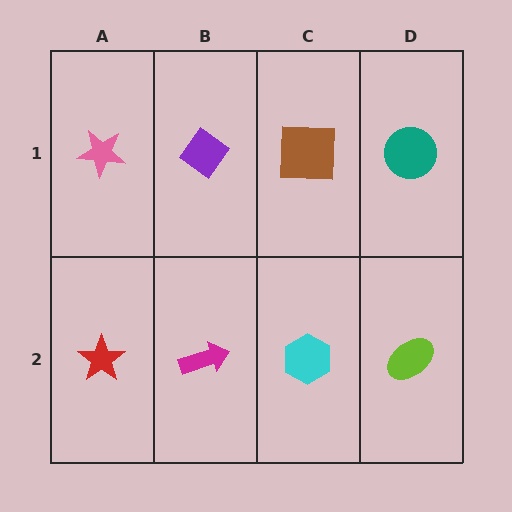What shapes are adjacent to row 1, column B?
A magenta arrow (row 2, column B), a pink star (row 1, column A), a brown square (row 1, column C).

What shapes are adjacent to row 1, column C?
A cyan hexagon (row 2, column C), a purple diamond (row 1, column B), a teal circle (row 1, column D).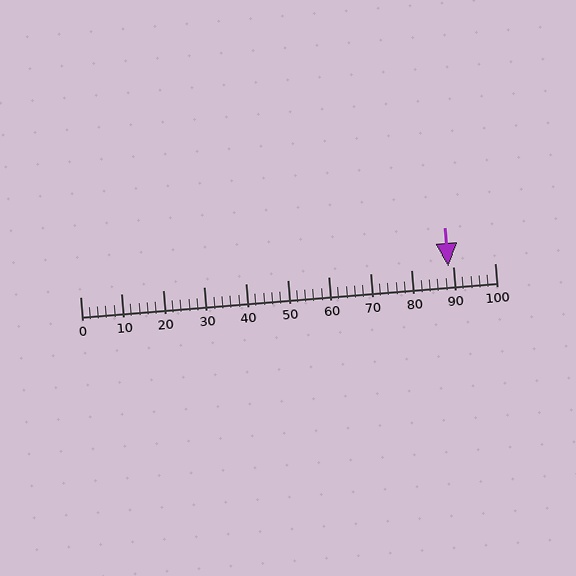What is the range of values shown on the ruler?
The ruler shows values from 0 to 100.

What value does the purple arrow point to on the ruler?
The purple arrow points to approximately 89.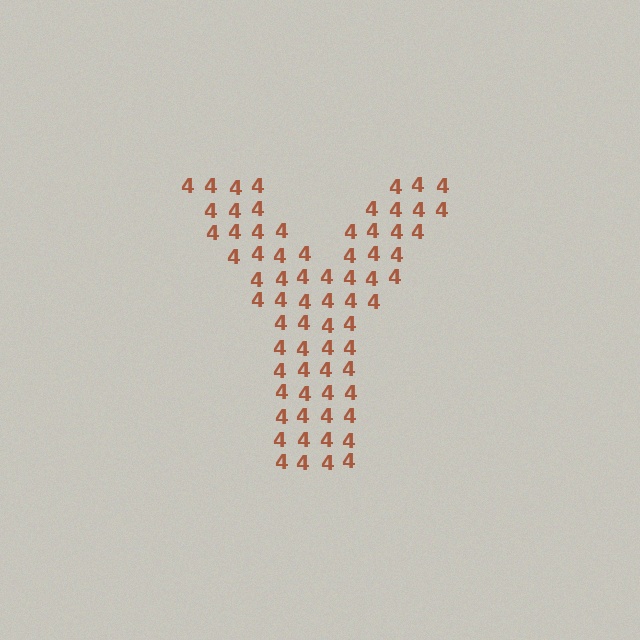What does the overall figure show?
The overall figure shows the letter Y.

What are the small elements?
The small elements are digit 4's.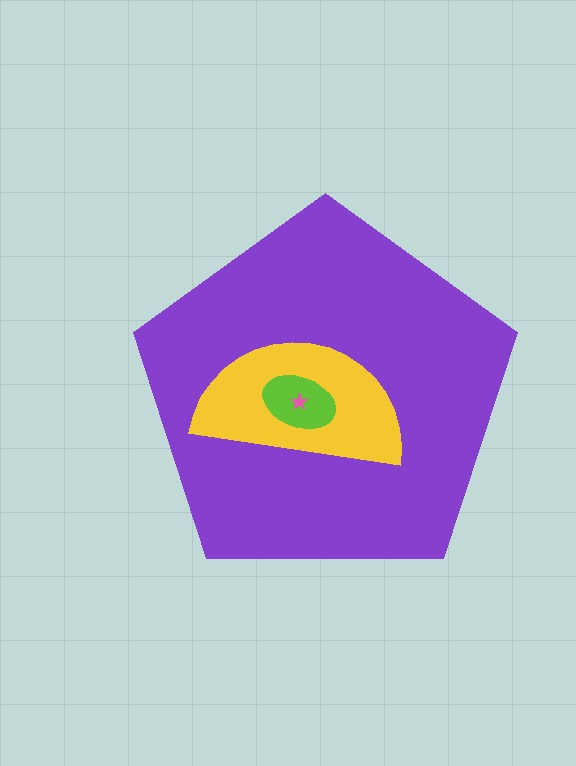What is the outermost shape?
The purple pentagon.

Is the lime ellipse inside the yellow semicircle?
Yes.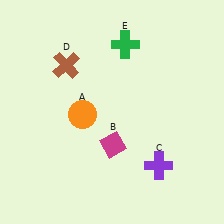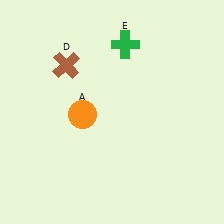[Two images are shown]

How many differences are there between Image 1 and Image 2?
There are 2 differences between the two images.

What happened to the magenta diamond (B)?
The magenta diamond (B) was removed in Image 2. It was in the bottom-right area of Image 1.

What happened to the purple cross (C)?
The purple cross (C) was removed in Image 2. It was in the bottom-right area of Image 1.